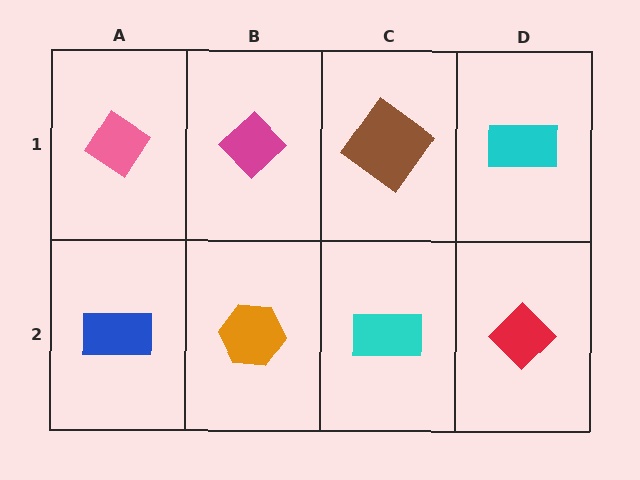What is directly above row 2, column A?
A pink diamond.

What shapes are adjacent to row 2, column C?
A brown diamond (row 1, column C), an orange hexagon (row 2, column B), a red diamond (row 2, column D).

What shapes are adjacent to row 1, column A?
A blue rectangle (row 2, column A), a magenta diamond (row 1, column B).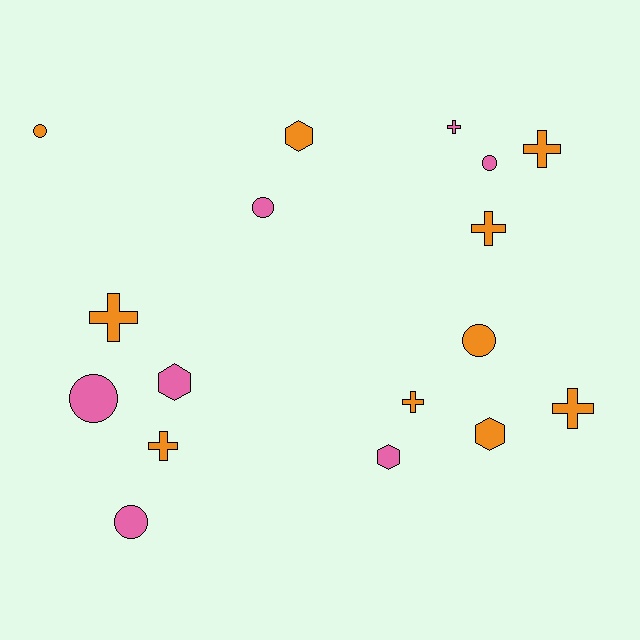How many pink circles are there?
There are 4 pink circles.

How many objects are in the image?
There are 17 objects.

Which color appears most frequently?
Orange, with 10 objects.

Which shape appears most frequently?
Cross, with 7 objects.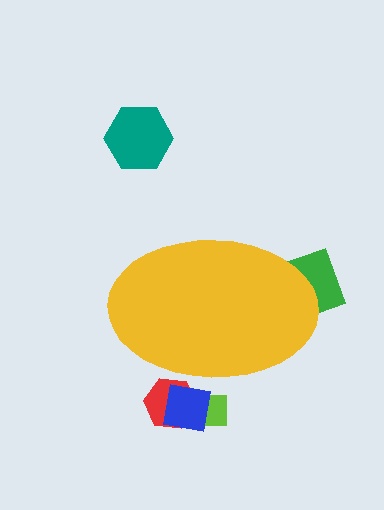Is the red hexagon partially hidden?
Yes, the red hexagon is partially hidden behind the yellow ellipse.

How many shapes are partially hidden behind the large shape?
4 shapes are partially hidden.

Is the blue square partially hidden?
Yes, the blue square is partially hidden behind the yellow ellipse.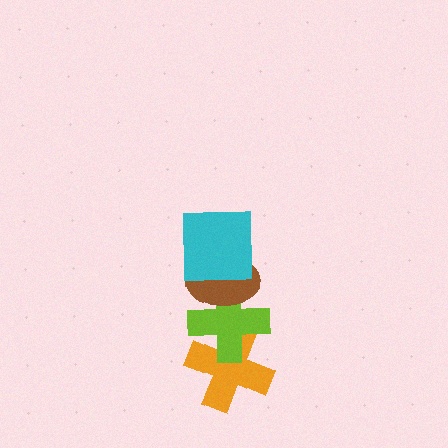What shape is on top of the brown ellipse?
The cyan square is on top of the brown ellipse.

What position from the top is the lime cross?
The lime cross is 3rd from the top.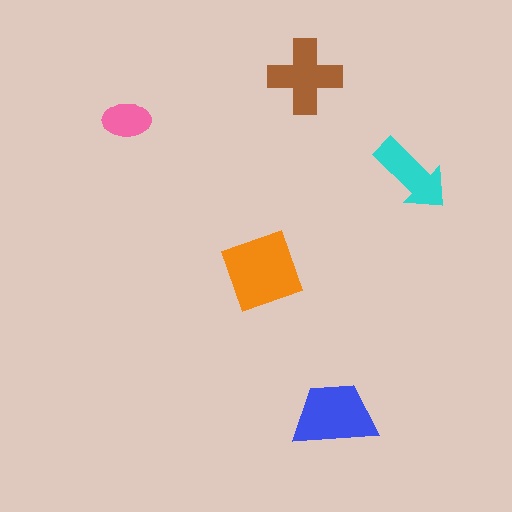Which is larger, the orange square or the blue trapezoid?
The orange square.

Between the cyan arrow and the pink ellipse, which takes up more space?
The cyan arrow.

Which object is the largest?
The orange square.